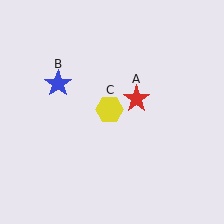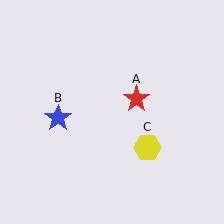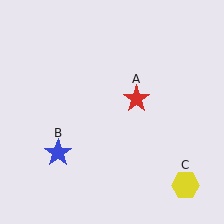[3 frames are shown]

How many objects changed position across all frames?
2 objects changed position: blue star (object B), yellow hexagon (object C).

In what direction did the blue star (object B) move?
The blue star (object B) moved down.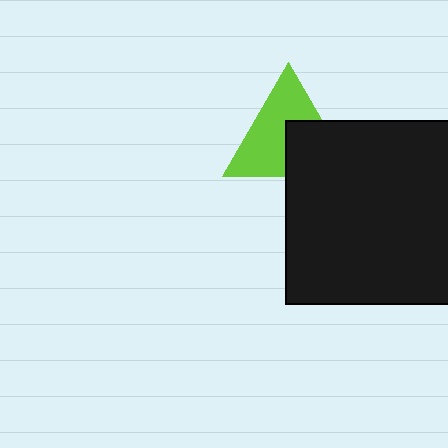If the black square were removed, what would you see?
You would see the complete lime triangle.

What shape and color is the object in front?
The object in front is a black square.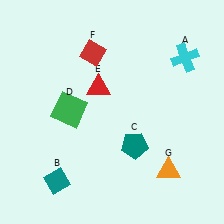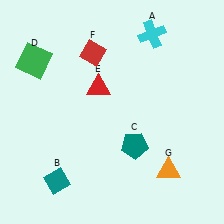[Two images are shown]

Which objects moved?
The objects that moved are: the cyan cross (A), the green square (D).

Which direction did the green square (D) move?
The green square (D) moved up.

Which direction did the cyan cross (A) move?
The cyan cross (A) moved left.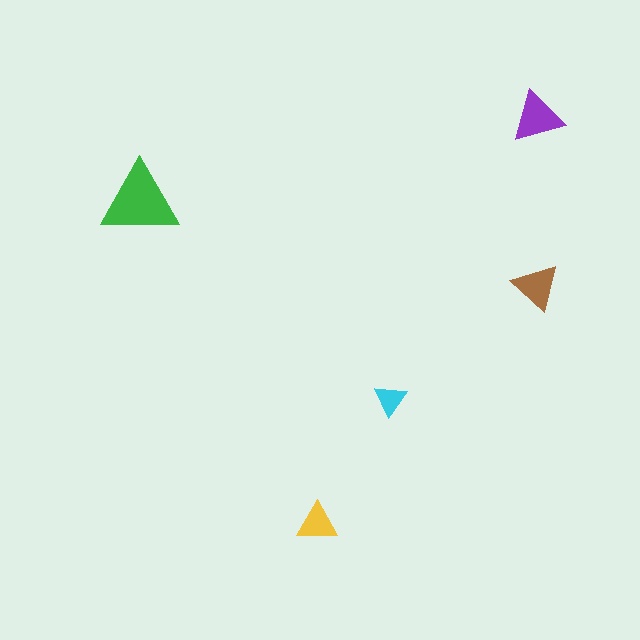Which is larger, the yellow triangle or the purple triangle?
The purple one.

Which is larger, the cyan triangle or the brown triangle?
The brown one.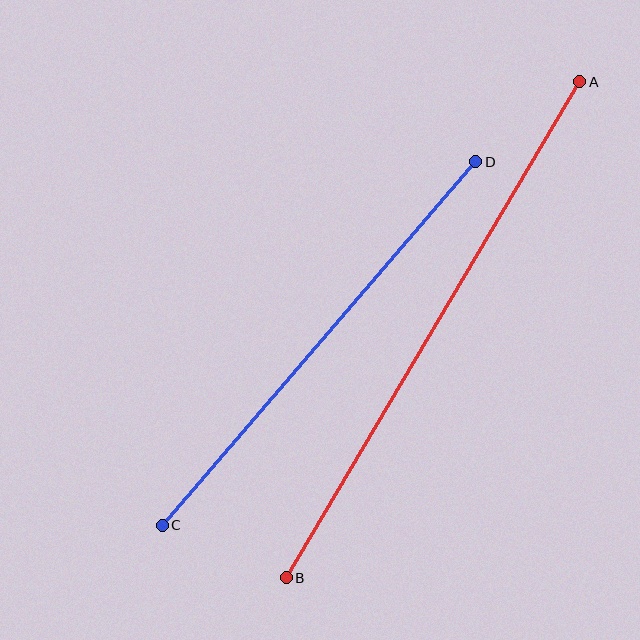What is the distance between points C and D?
The distance is approximately 480 pixels.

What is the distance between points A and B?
The distance is approximately 576 pixels.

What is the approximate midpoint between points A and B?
The midpoint is at approximately (433, 330) pixels.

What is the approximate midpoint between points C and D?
The midpoint is at approximately (319, 343) pixels.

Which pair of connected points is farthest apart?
Points A and B are farthest apart.